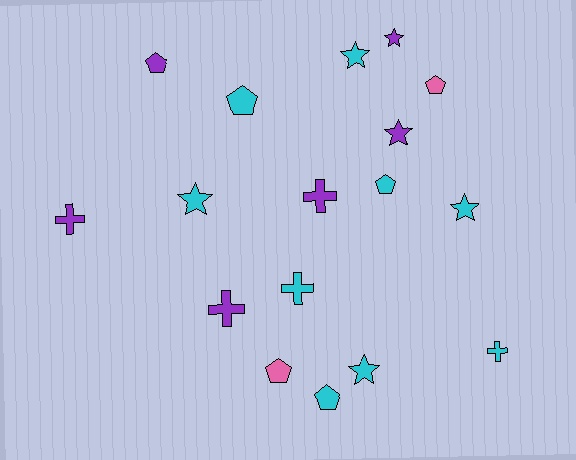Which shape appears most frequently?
Star, with 6 objects.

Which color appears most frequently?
Cyan, with 9 objects.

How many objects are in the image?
There are 17 objects.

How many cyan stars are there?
There are 4 cyan stars.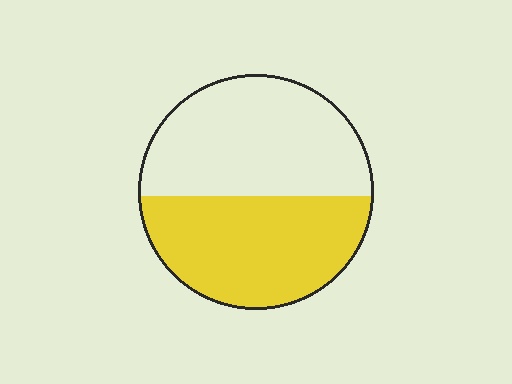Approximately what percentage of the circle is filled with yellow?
Approximately 50%.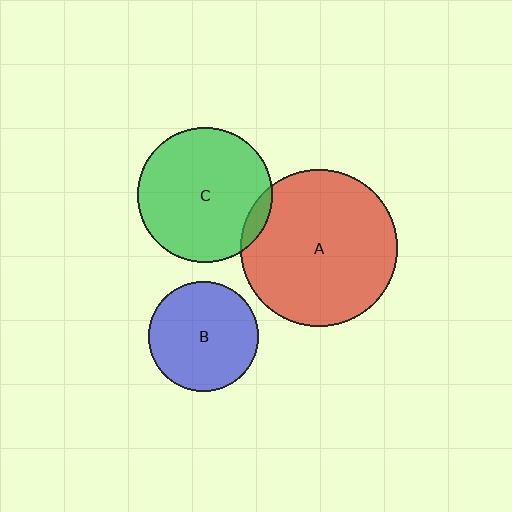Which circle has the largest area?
Circle A (red).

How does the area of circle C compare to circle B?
Approximately 1.5 times.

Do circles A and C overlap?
Yes.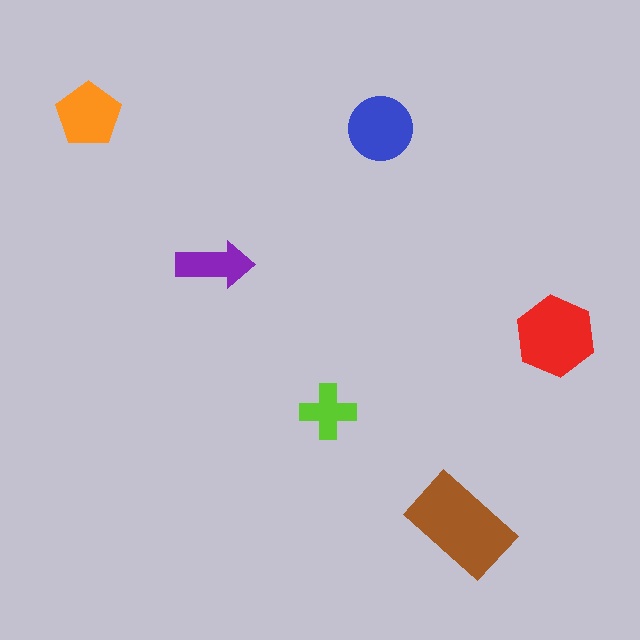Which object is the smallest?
The lime cross.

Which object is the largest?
The brown rectangle.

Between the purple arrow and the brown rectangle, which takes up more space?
The brown rectangle.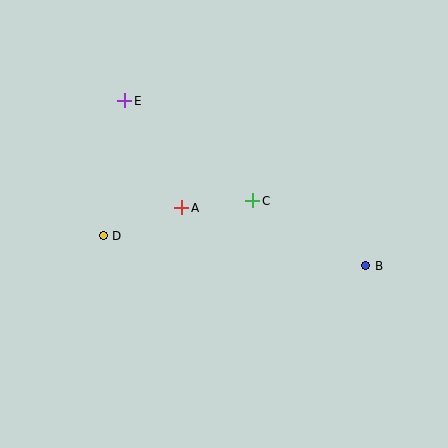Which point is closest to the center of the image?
Point C at (253, 201) is closest to the center.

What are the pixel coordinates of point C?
Point C is at (253, 201).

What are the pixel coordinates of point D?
Point D is at (103, 236).